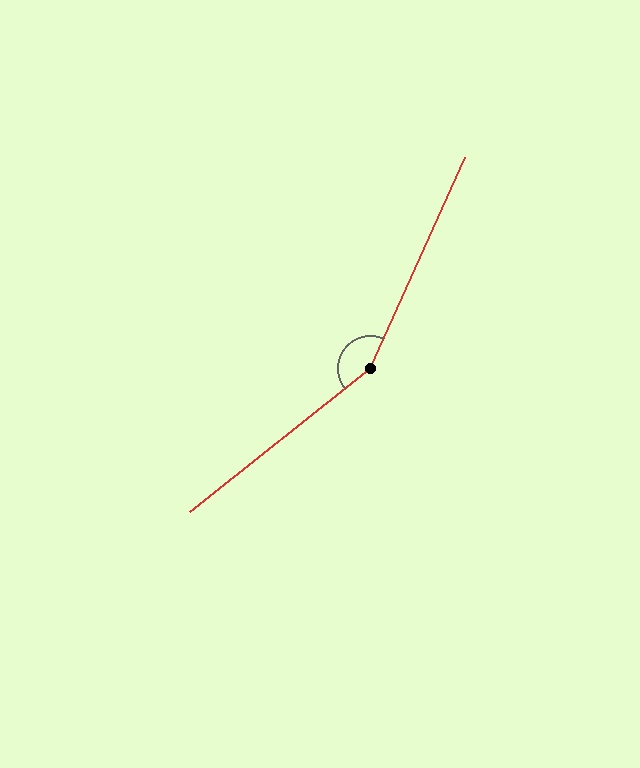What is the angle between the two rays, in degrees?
Approximately 153 degrees.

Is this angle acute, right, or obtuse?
It is obtuse.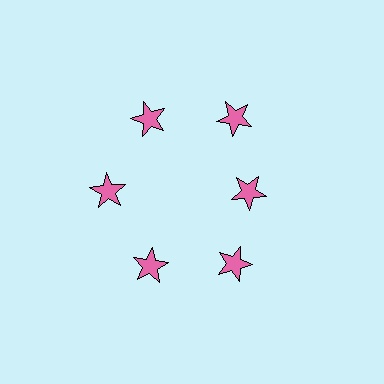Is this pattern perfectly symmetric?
No. The 6 pink stars are arranged in a ring, but one element near the 3 o'clock position is pulled inward toward the center, breaking the 6-fold rotational symmetry.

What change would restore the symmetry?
The symmetry would be restored by moving it outward, back onto the ring so that all 6 stars sit at equal angles and equal distance from the center.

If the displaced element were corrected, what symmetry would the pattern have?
It would have 6-fold rotational symmetry — the pattern would map onto itself every 60 degrees.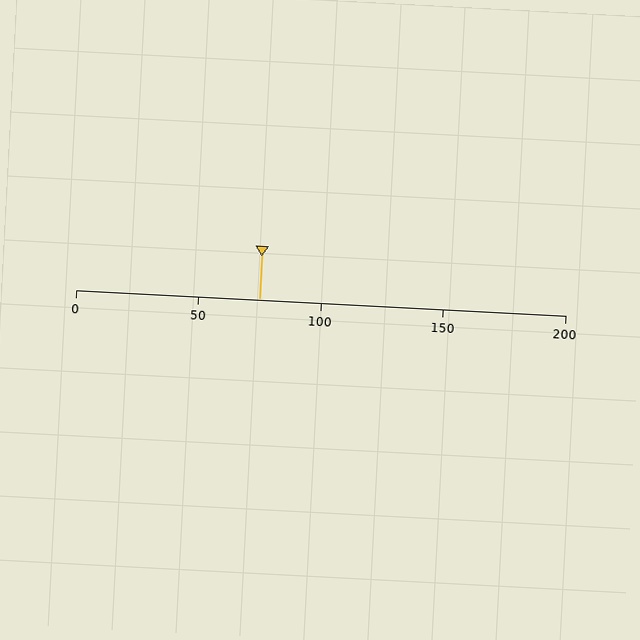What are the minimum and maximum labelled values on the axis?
The axis runs from 0 to 200.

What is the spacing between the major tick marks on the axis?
The major ticks are spaced 50 apart.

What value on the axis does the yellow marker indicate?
The marker indicates approximately 75.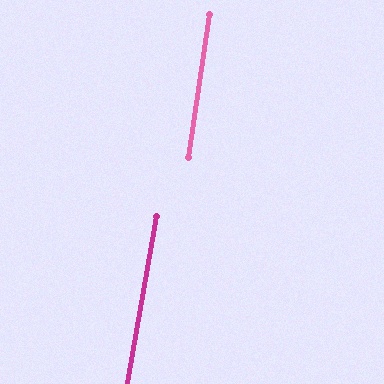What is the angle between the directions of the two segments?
Approximately 2 degrees.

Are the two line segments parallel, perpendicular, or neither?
Parallel — their directions differ by only 1.6°.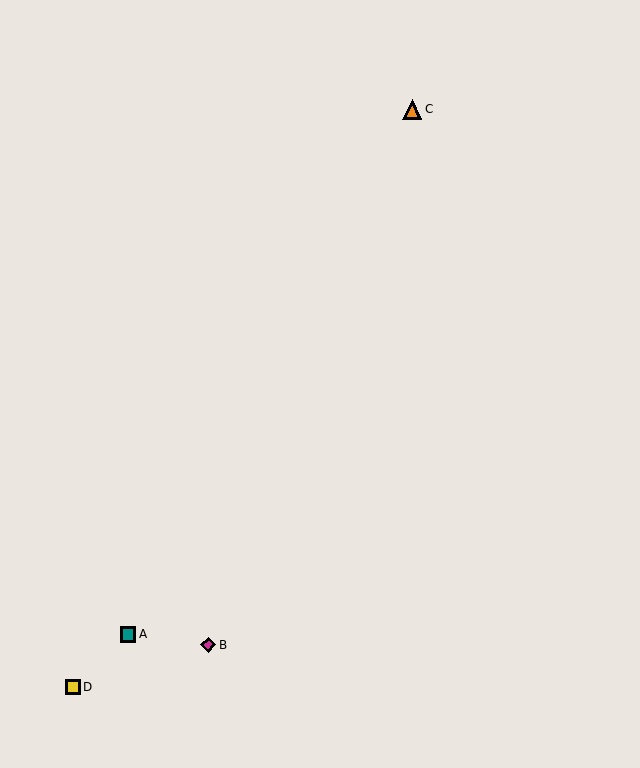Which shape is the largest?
The orange triangle (labeled C) is the largest.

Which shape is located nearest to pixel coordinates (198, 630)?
The magenta diamond (labeled B) at (208, 645) is nearest to that location.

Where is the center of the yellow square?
The center of the yellow square is at (73, 687).